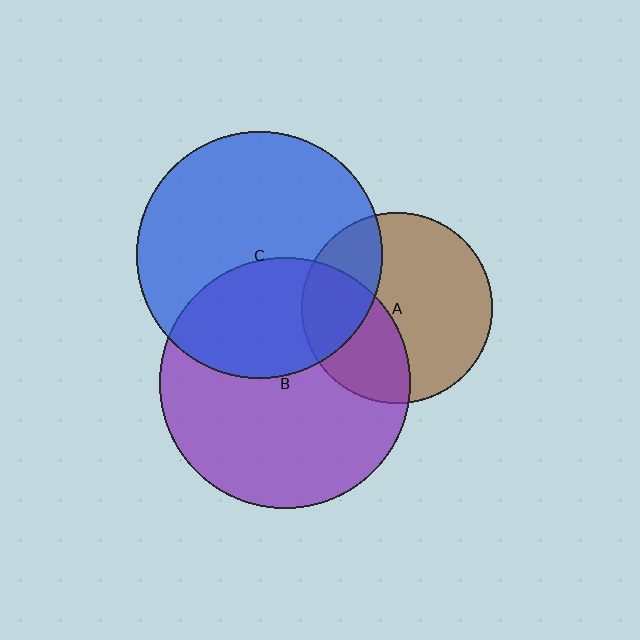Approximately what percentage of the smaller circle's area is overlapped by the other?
Approximately 35%.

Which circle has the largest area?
Circle B (purple).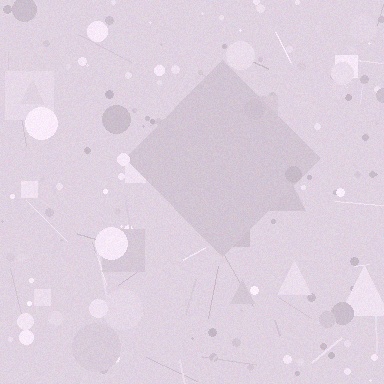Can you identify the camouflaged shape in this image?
The camouflaged shape is a diamond.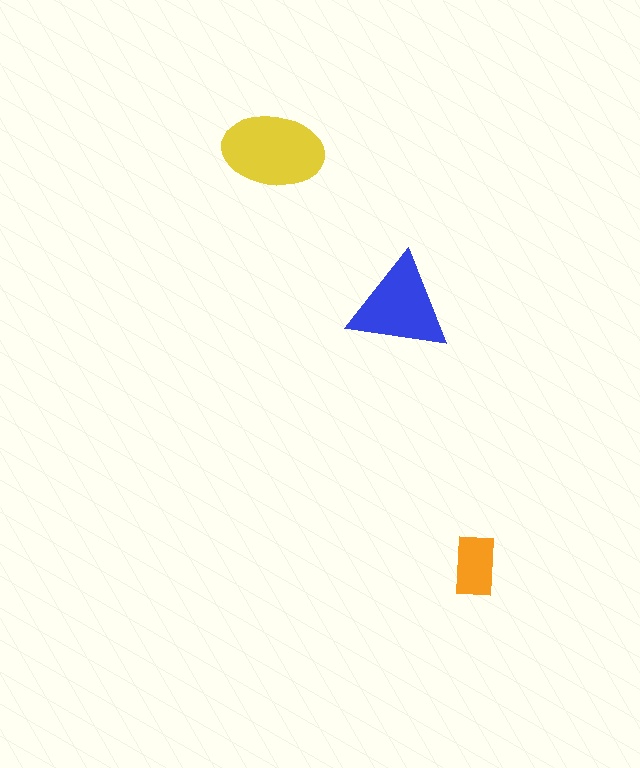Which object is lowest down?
The orange rectangle is bottommost.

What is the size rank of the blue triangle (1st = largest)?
2nd.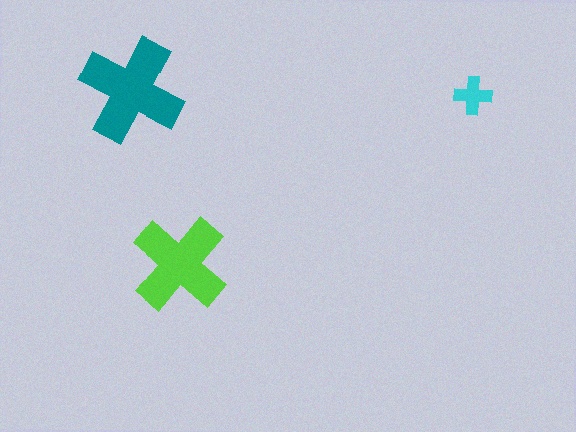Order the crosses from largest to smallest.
the teal one, the lime one, the cyan one.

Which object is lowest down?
The lime cross is bottommost.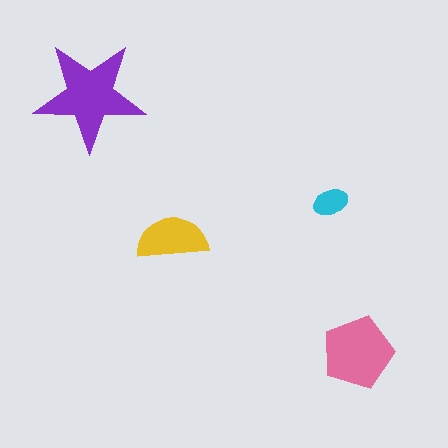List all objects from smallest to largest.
The cyan ellipse, the yellow semicircle, the pink pentagon, the purple star.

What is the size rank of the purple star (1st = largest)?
1st.